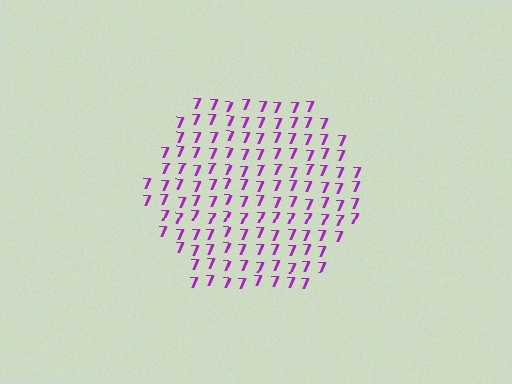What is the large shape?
The large shape is a hexagon.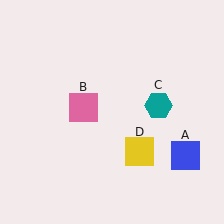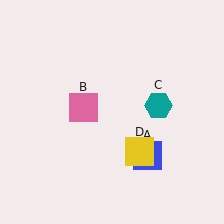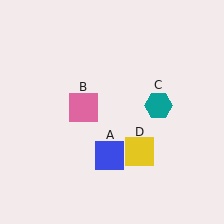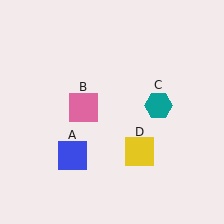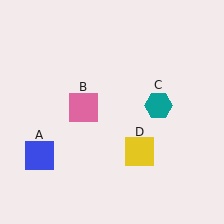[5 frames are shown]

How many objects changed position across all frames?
1 object changed position: blue square (object A).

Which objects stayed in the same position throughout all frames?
Pink square (object B) and teal hexagon (object C) and yellow square (object D) remained stationary.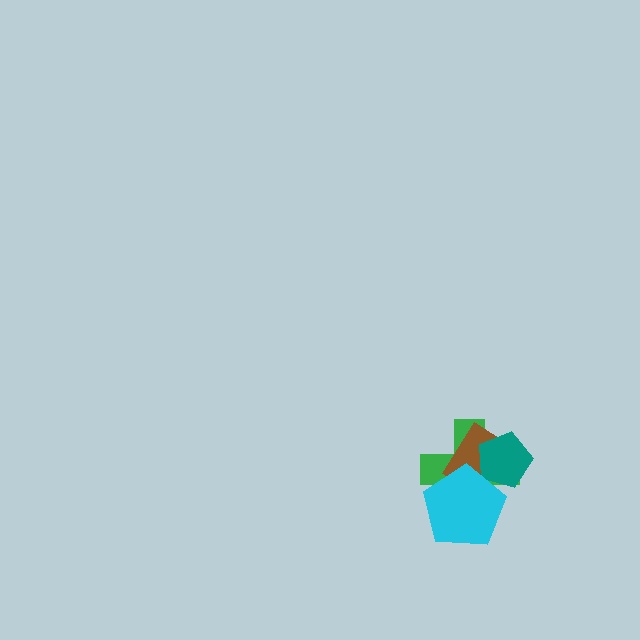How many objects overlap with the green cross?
3 objects overlap with the green cross.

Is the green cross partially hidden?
Yes, it is partially covered by another shape.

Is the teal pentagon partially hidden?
Yes, it is partially covered by another shape.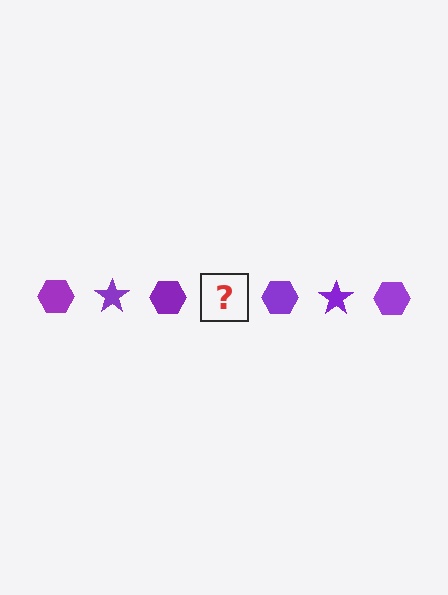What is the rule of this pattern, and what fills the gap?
The rule is that the pattern cycles through hexagon, star shapes in purple. The gap should be filled with a purple star.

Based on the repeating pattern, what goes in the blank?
The blank should be a purple star.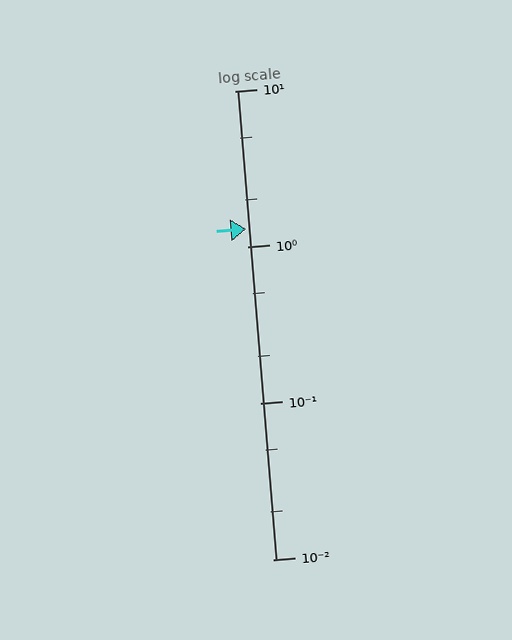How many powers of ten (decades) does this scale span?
The scale spans 3 decades, from 0.01 to 10.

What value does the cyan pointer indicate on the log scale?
The pointer indicates approximately 1.3.